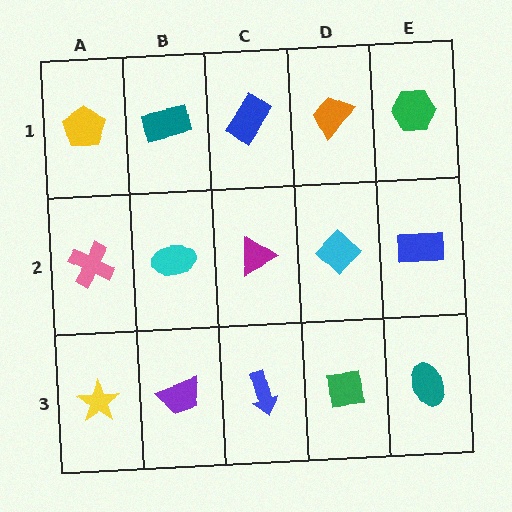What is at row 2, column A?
A pink cross.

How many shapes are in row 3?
5 shapes.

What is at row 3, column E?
A teal ellipse.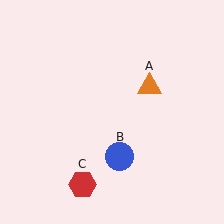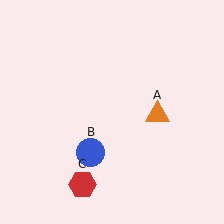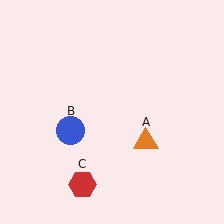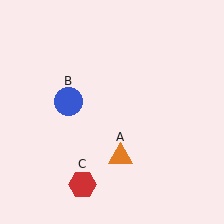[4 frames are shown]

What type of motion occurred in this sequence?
The orange triangle (object A), blue circle (object B) rotated clockwise around the center of the scene.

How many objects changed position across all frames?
2 objects changed position: orange triangle (object A), blue circle (object B).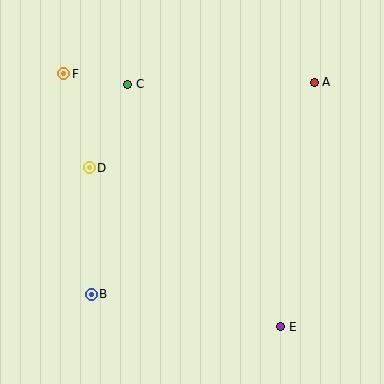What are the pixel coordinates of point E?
Point E is at (281, 327).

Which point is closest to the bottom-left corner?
Point B is closest to the bottom-left corner.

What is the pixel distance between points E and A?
The distance between E and A is 246 pixels.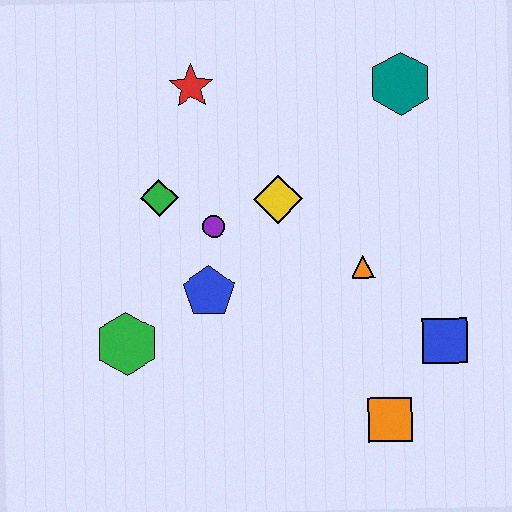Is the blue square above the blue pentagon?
No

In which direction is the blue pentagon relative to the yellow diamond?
The blue pentagon is below the yellow diamond.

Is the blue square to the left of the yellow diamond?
No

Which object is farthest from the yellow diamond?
The orange square is farthest from the yellow diamond.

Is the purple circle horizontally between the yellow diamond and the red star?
Yes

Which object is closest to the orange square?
The blue square is closest to the orange square.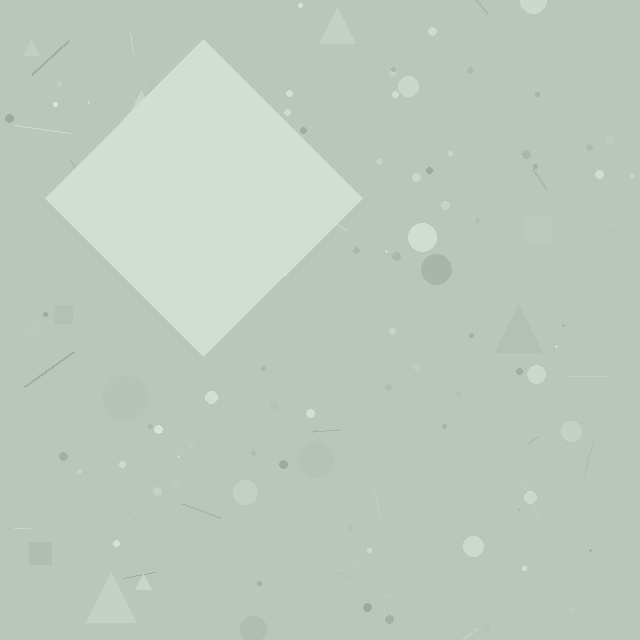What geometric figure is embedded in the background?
A diamond is embedded in the background.